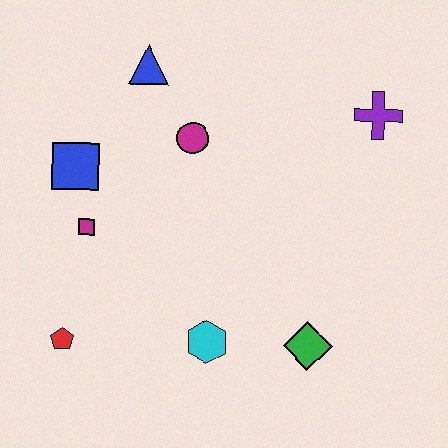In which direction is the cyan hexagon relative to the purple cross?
The cyan hexagon is below the purple cross.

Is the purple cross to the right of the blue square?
Yes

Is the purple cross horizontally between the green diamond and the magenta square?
No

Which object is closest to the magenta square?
The blue square is closest to the magenta square.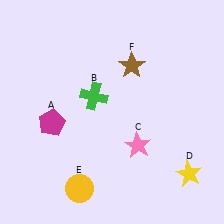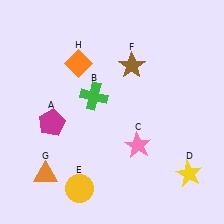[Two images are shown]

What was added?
An orange triangle (G), an orange diamond (H) were added in Image 2.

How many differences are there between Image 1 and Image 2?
There are 2 differences between the two images.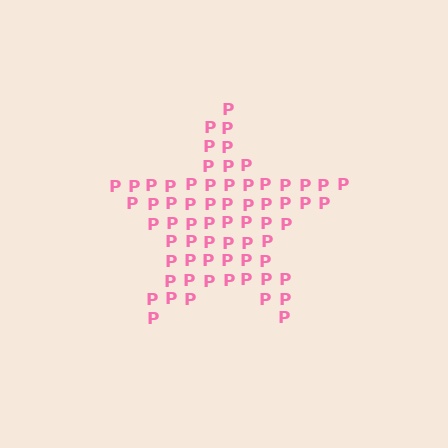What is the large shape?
The large shape is a star.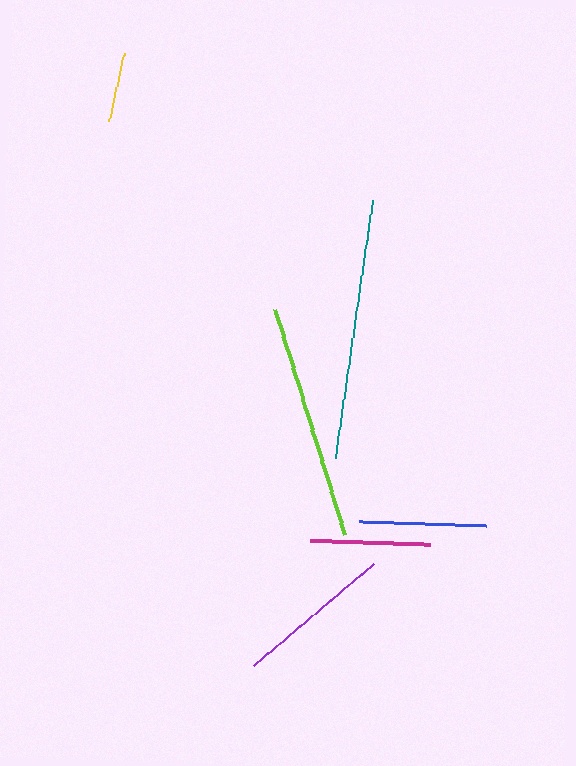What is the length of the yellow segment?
The yellow segment is approximately 71 pixels long.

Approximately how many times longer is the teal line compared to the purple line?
The teal line is approximately 1.7 times the length of the purple line.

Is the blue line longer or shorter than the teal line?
The teal line is longer than the blue line.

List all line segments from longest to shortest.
From longest to shortest: teal, lime, purple, blue, magenta, yellow.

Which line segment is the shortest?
The yellow line is the shortest at approximately 71 pixels.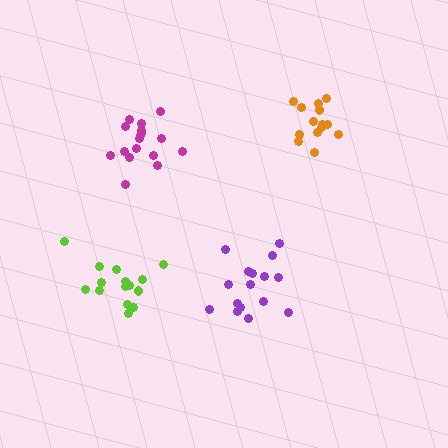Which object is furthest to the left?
The lime cluster is leftmost.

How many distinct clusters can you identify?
There are 4 distinct clusters.